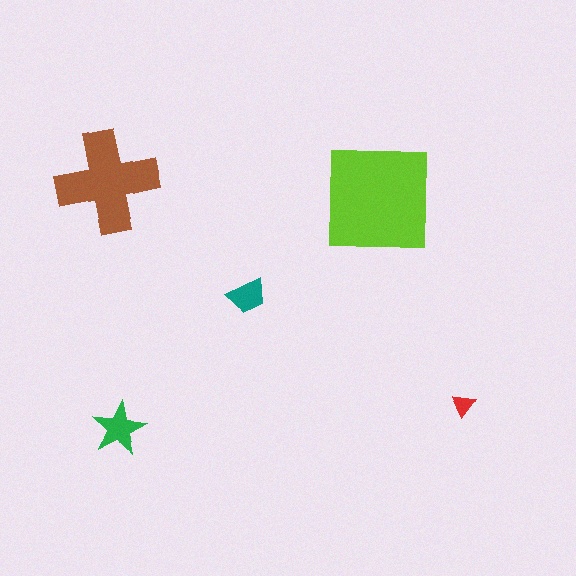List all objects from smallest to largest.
The red triangle, the teal trapezoid, the green star, the brown cross, the lime square.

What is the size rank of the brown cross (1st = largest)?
2nd.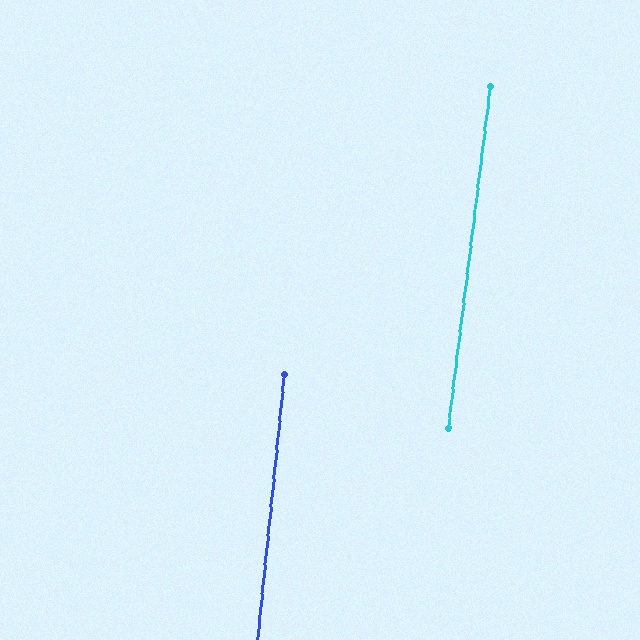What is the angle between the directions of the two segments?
Approximately 1 degree.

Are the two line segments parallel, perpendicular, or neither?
Parallel — their directions differ by only 1.2°.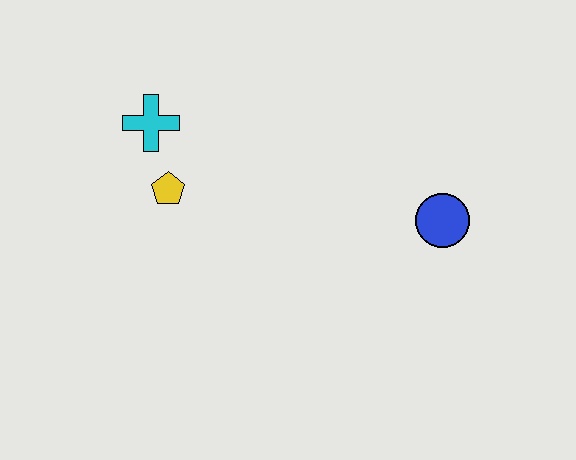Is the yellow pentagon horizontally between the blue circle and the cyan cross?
Yes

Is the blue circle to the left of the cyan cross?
No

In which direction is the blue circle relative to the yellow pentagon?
The blue circle is to the right of the yellow pentagon.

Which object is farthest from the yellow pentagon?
The blue circle is farthest from the yellow pentagon.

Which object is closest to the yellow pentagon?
The cyan cross is closest to the yellow pentagon.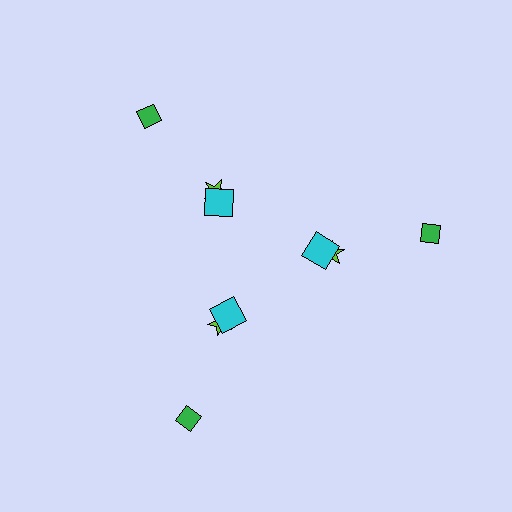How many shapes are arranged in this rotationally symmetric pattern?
There are 9 shapes, arranged in 3 groups of 3.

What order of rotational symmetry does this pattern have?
This pattern has 3-fold rotational symmetry.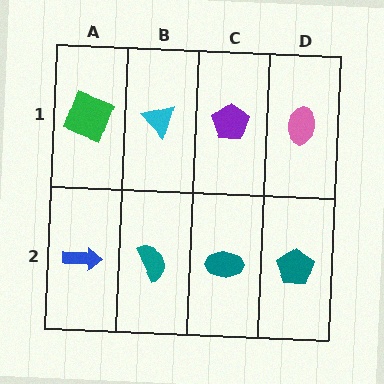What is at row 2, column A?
A blue arrow.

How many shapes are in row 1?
4 shapes.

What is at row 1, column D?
A pink ellipse.